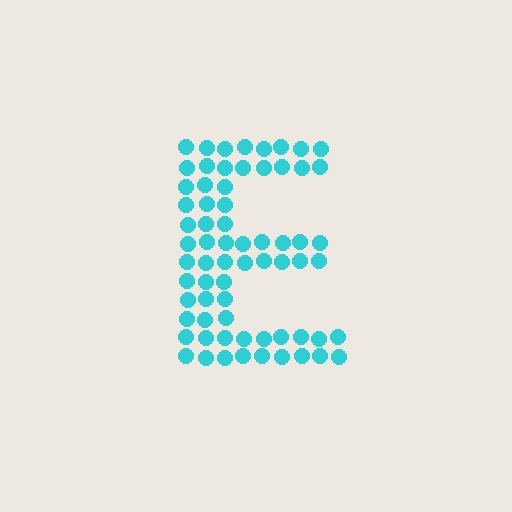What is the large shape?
The large shape is the letter E.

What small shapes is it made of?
It is made of small circles.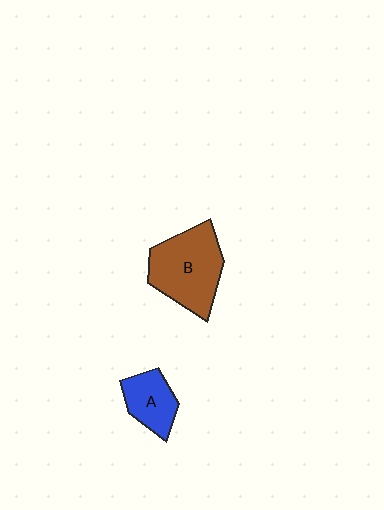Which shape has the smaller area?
Shape A (blue).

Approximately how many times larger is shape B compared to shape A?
Approximately 1.9 times.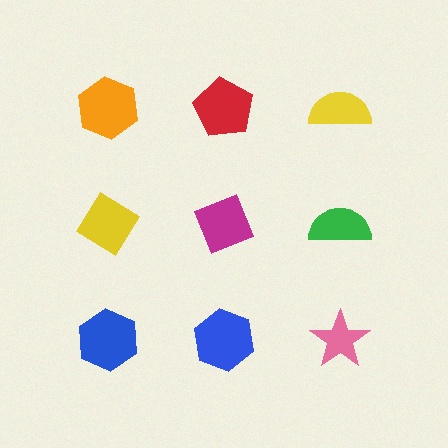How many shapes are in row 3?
3 shapes.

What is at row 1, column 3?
A yellow semicircle.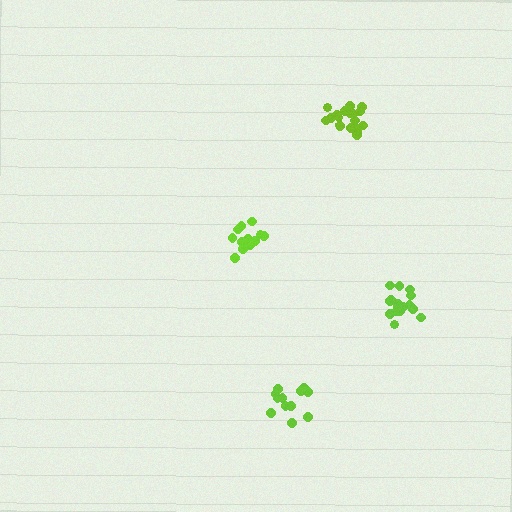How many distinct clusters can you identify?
There are 4 distinct clusters.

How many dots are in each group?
Group 1: 16 dots, Group 2: 18 dots, Group 3: 15 dots, Group 4: 12 dots (61 total).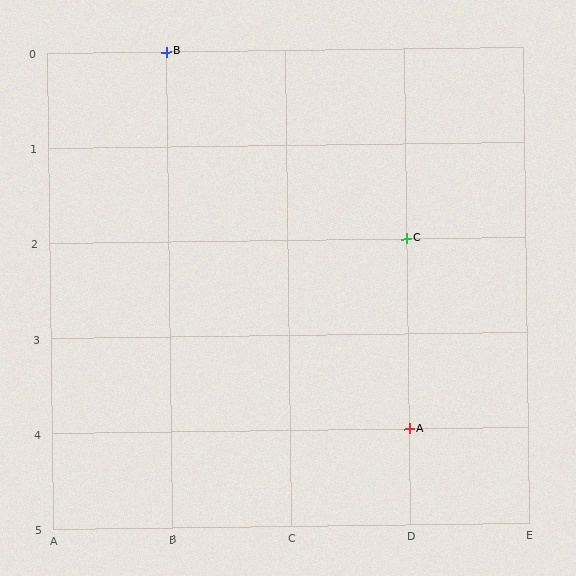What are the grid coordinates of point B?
Point B is at grid coordinates (B, 0).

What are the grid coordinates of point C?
Point C is at grid coordinates (D, 2).